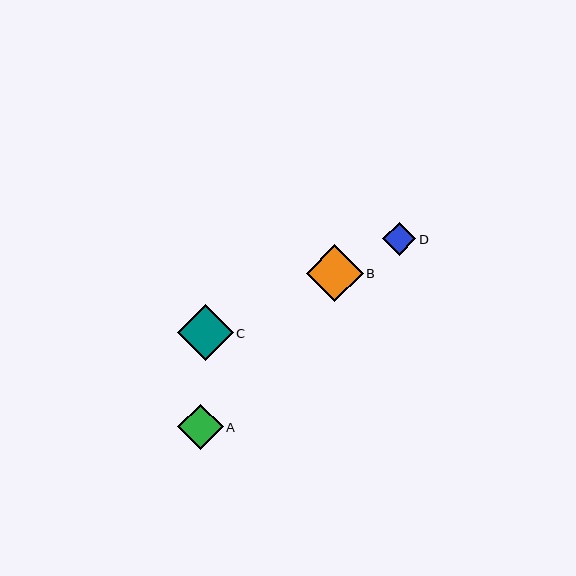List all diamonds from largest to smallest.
From largest to smallest: B, C, A, D.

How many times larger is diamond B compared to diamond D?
Diamond B is approximately 1.7 times the size of diamond D.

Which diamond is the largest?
Diamond B is the largest with a size of approximately 57 pixels.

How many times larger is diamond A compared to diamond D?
Diamond A is approximately 1.4 times the size of diamond D.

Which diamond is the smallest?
Diamond D is the smallest with a size of approximately 33 pixels.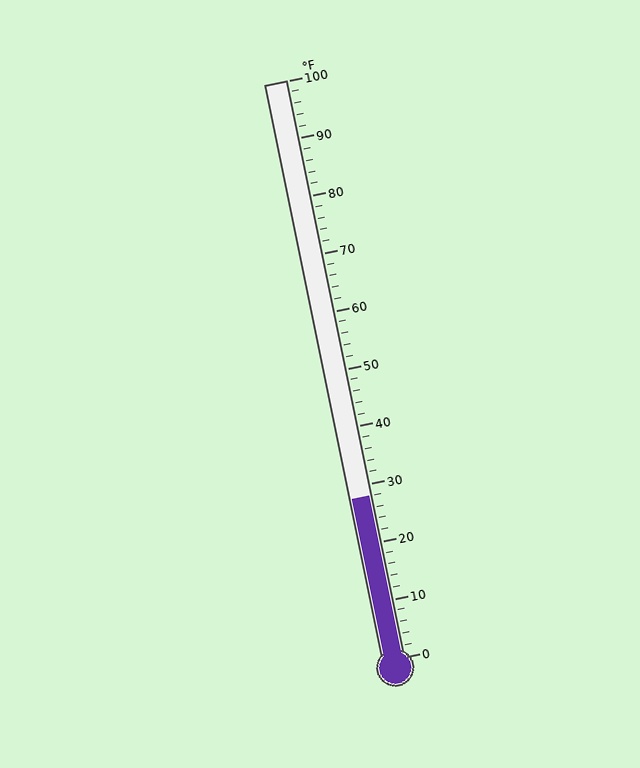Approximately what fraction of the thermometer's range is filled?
The thermometer is filled to approximately 30% of its range.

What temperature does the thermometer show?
The thermometer shows approximately 28°F.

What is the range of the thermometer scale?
The thermometer scale ranges from 0°F to 100°F.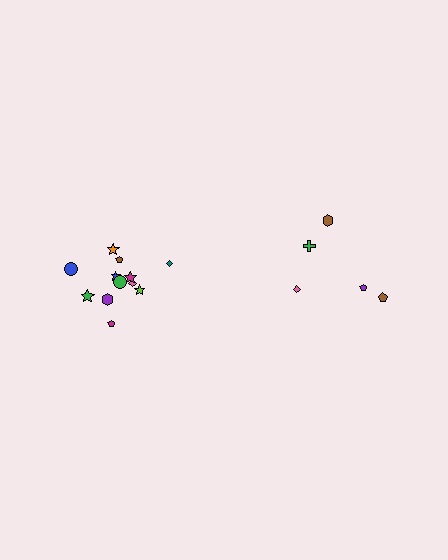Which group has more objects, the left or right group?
The left group.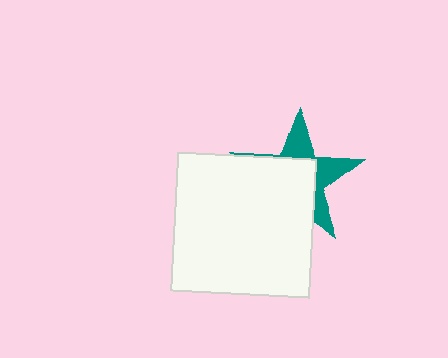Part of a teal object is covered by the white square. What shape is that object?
It is a star.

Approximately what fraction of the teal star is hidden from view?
Roughly 58% of the teal star is hidden behind the white square.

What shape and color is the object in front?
The object in front is a white square.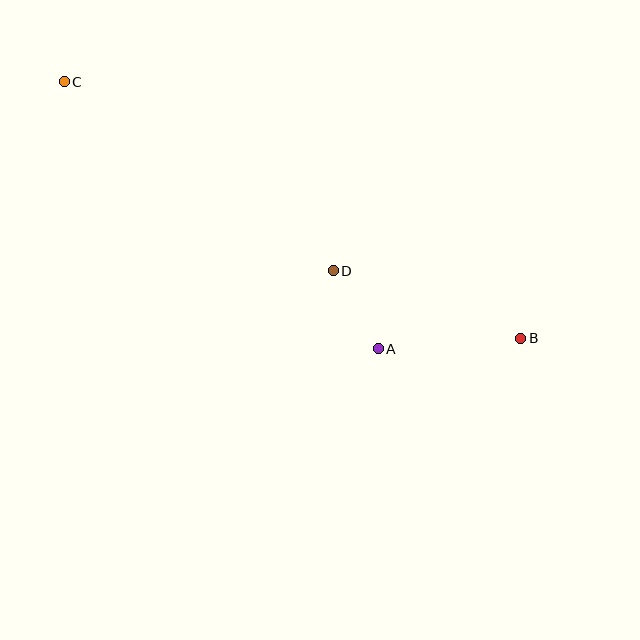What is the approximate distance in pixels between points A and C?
The distance between A and C is approximately 412 pixels.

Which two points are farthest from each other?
Points B and C are farthest from each other.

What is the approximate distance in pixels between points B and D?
The distance between B and D is approximately 199 pixels.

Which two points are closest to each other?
Points A and D are closest to each other.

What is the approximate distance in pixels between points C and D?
The distance between C and D is approximately 329 pixels.